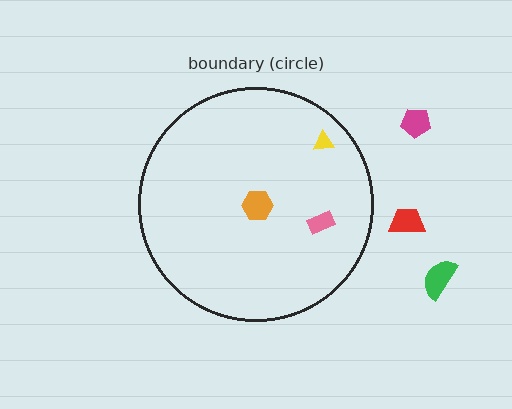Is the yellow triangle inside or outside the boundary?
Inside.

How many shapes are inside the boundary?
3 inside, 3 outside.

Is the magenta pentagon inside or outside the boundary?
Outside.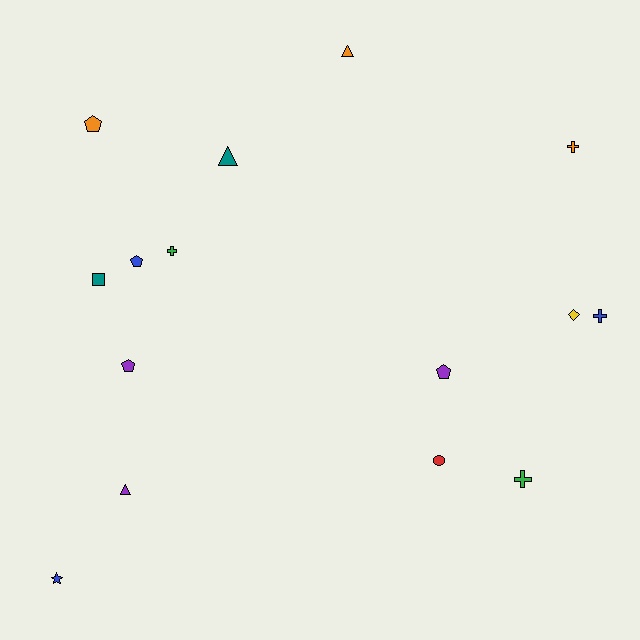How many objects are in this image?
There are 15 objects.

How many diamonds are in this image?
There is 1 diamond.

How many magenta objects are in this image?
There are no magenta objects.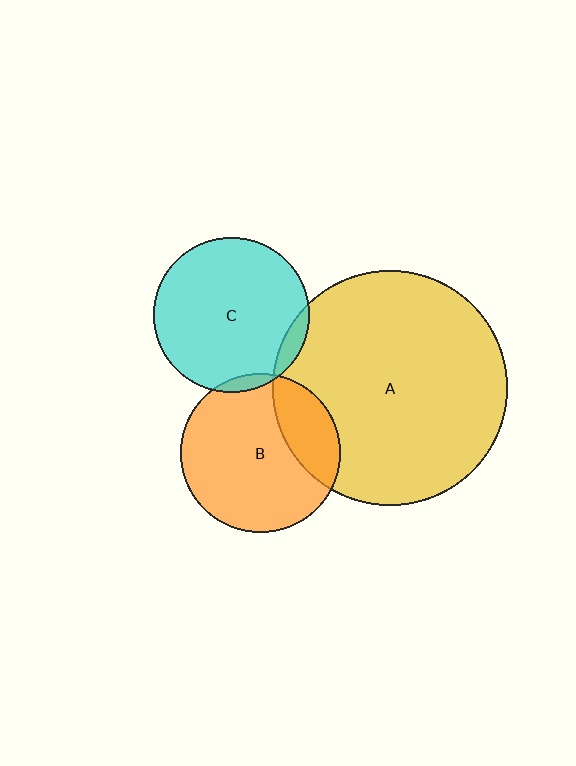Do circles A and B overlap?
Yes.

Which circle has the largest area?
Circle A (yellow).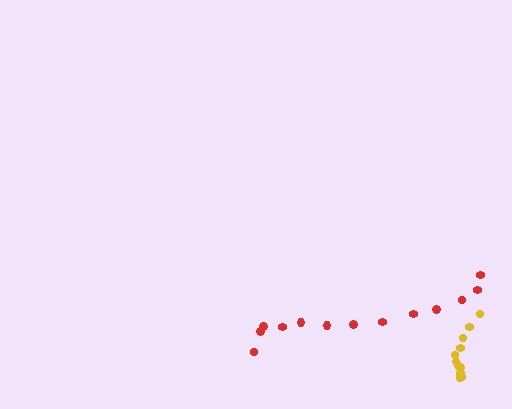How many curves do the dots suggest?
There are 2 distinct paths.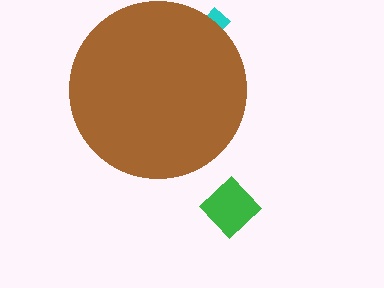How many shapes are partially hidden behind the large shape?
2 shapes are partially hidden.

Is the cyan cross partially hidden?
Yes, the cyan cross is partially hidden behind the brown circle.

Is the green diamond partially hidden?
No, the green diamond is fully visible.